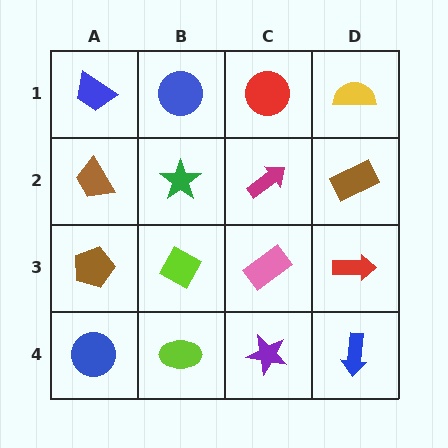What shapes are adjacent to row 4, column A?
A brown pentagon (row 3, column A), a lime ellipse (row 4, column B).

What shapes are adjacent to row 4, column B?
A lime diamond (row 3, column B), a blue circle (row 4, column A), a purple star (row 4, column C).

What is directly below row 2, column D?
A red arrow.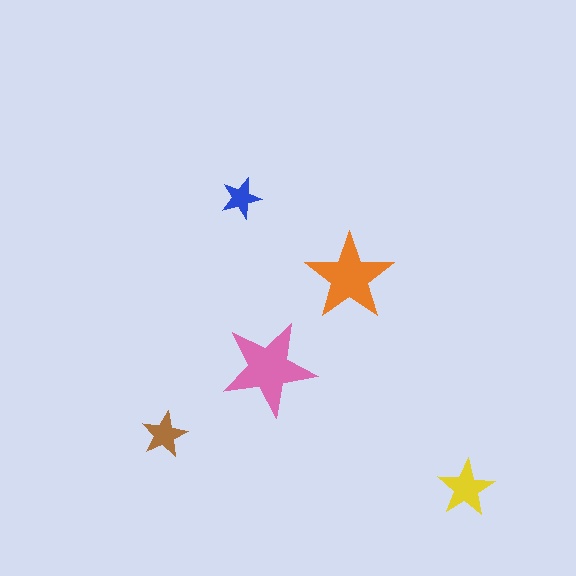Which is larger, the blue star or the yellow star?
The yellow one.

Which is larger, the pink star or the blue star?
The pink one.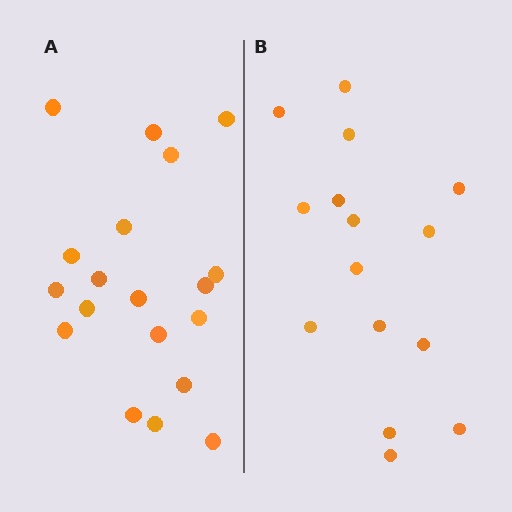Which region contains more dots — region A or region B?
Region A (the left region) has more dots.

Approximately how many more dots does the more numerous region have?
Region A has about 4 more dots than region B.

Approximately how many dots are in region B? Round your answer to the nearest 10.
About 20 dots. (The exact count is 15, which rounds to 20.)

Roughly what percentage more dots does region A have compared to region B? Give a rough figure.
About 25% more.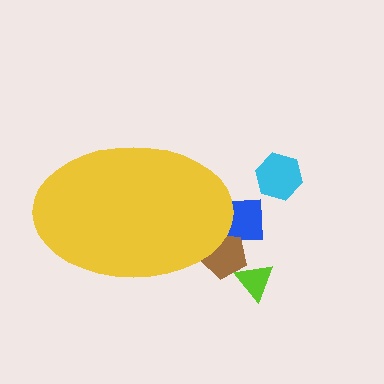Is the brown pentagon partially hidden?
Yes, the brown pentagon is partially hidden behind the yellow ellipse.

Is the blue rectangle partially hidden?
Yes, the blue rectangle is partially hidden behind the yellow ellipse.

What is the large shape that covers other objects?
A yellow ellipse.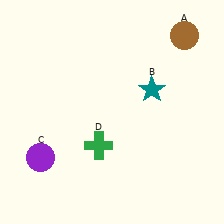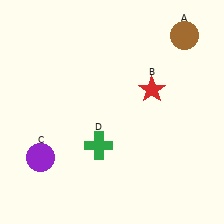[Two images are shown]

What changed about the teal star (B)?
In Image 1, B is teal. In Image 2, it changed to red.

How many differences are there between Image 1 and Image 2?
There is 1 difference between the two images.